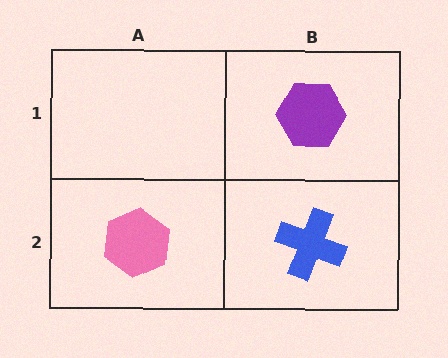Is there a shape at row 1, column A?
No, that cell is empty.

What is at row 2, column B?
A blue cross.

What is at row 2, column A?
A pink hexagon.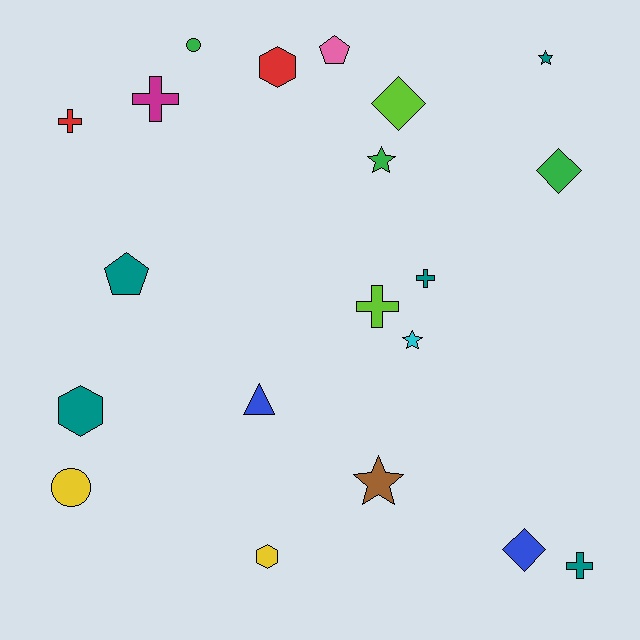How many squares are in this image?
There are no squares.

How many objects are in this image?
There are 20 objects.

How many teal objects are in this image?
There are 5 teal objects.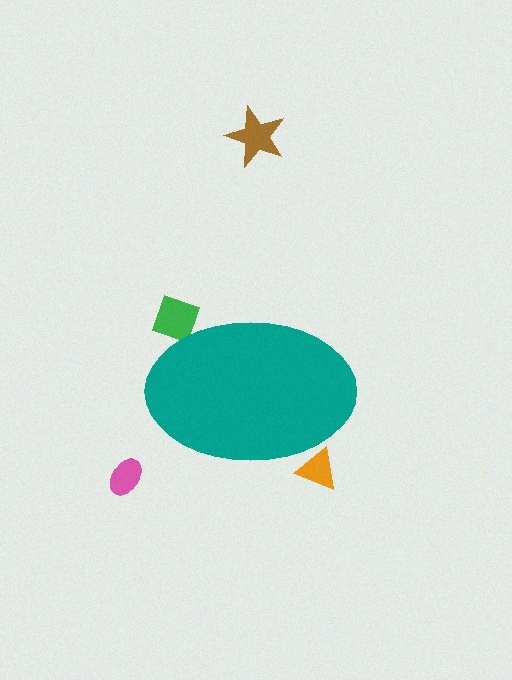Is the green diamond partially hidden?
Yes, the green diamond is partially hidden behind the teal ellipse.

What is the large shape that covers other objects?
A teal ellipse.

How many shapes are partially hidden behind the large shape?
2 shapes are partially hidden.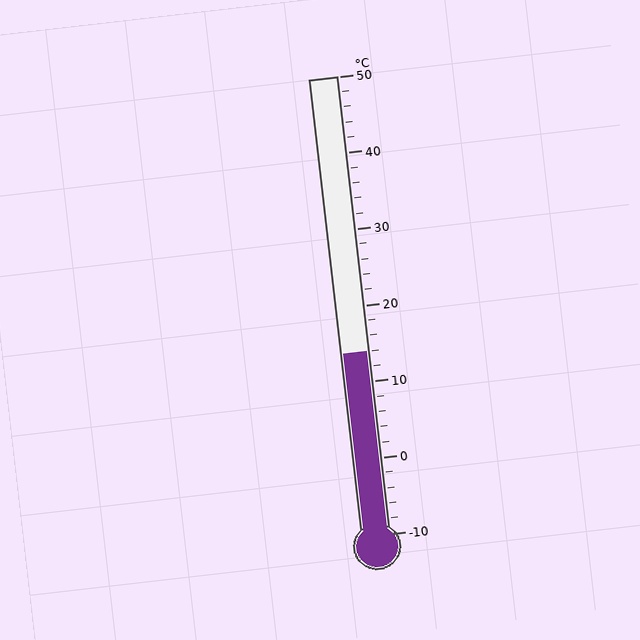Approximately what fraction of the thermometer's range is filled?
The thermometer is filled to approximately 40% of its range.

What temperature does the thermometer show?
The thermometer shows approximately 14°C.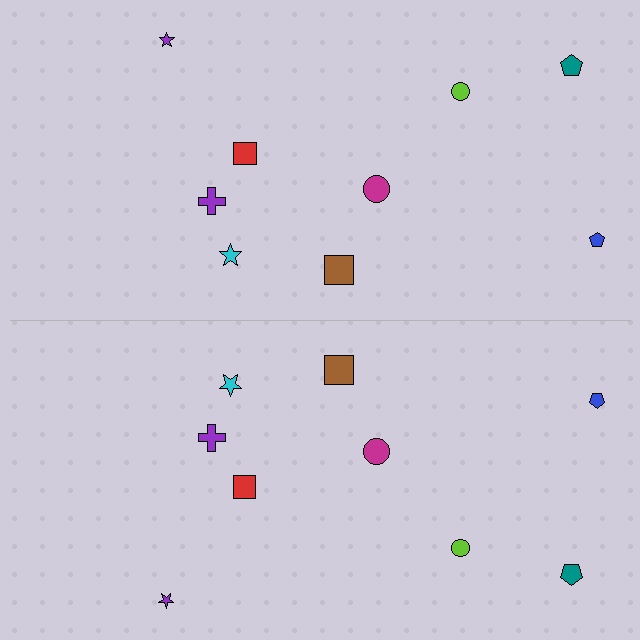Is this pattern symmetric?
Yes, this pattern has bilateral (reflection) symmetry.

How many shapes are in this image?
There are 18 shapes in this image.